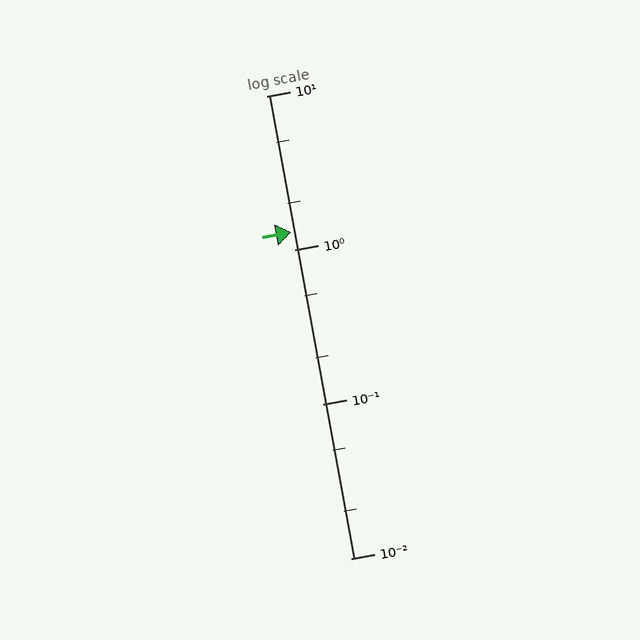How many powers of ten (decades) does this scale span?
The scale spans 3 decades, from 0.01 to 10.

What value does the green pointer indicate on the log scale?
The pointer indicates approximately 1.3.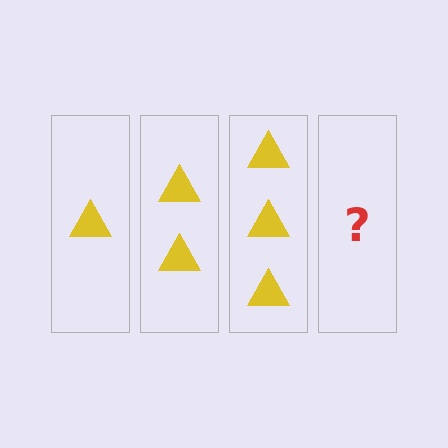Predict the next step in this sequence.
The next step is 4 triangles.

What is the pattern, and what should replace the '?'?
The pattern is that each step adds one more triangle. The '?' should be 4 triangles.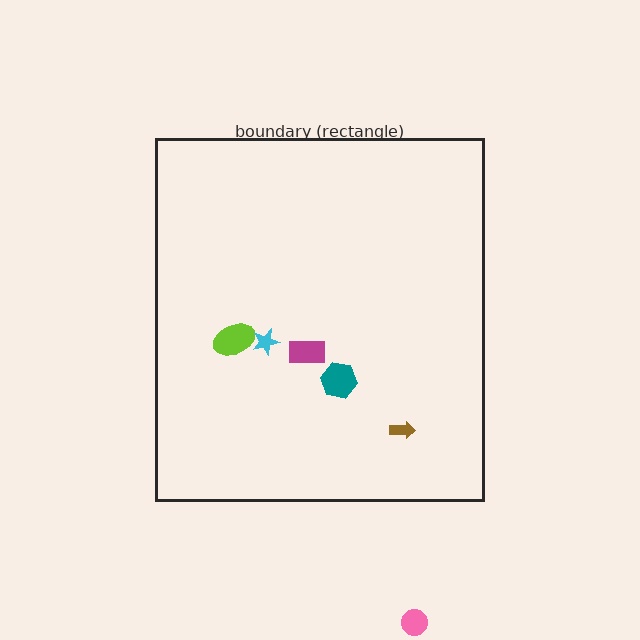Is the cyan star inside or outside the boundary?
Inside.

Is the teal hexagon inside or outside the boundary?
Inside.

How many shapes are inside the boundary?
5 inside, 1 outside.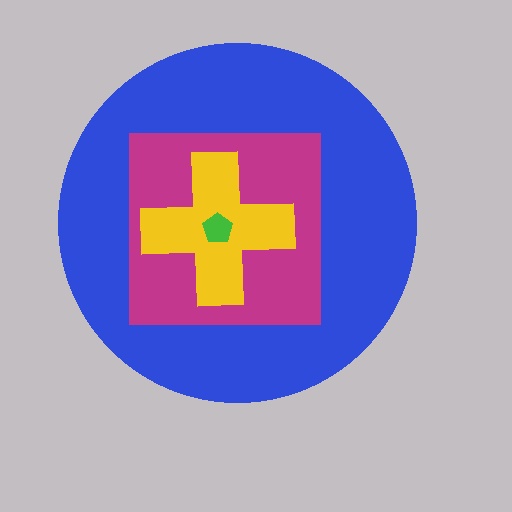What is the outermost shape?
The blue circle.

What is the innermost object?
The green pentagon.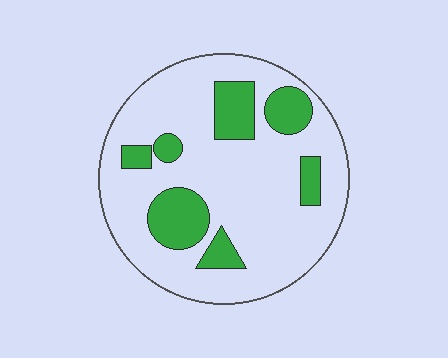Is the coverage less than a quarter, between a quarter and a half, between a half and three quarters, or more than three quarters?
Less than a quarter.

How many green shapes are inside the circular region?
7.